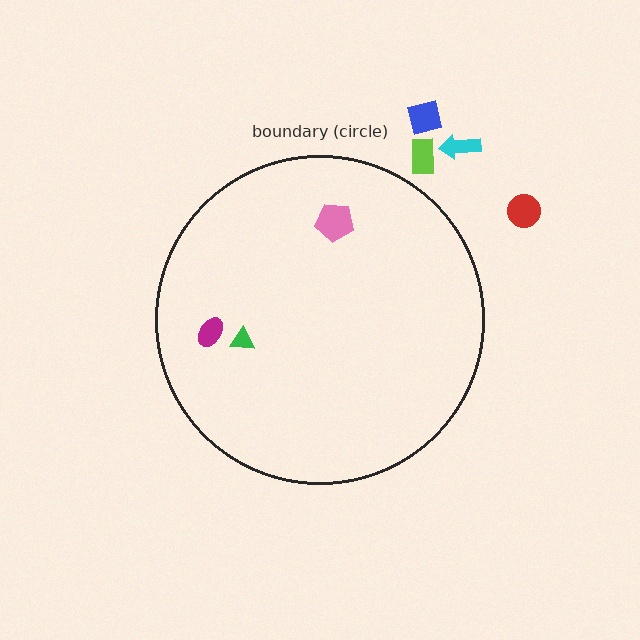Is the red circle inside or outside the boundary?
Outside.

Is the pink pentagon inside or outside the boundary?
Inside.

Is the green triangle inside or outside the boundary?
Inside.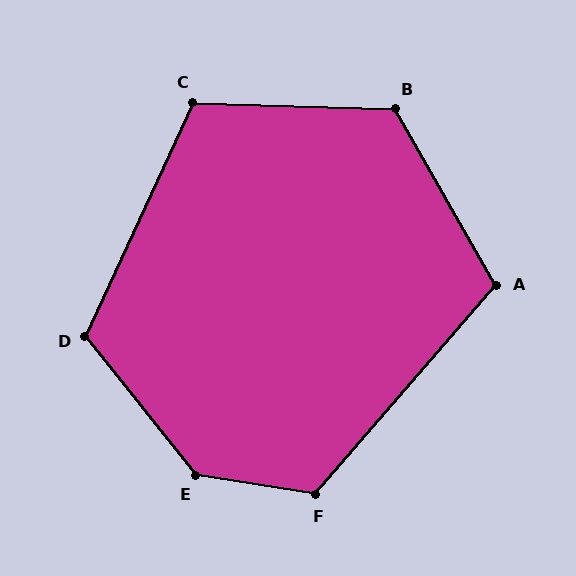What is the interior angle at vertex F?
Approximately 121 degrees (obtuse).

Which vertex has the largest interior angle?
E, at approximately 138 degrees.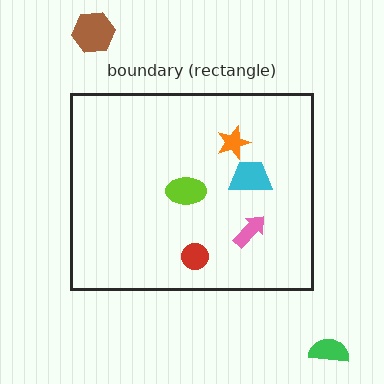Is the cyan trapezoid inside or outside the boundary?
Inside.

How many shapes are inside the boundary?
5 inside, 2 outside.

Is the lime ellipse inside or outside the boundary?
Inside.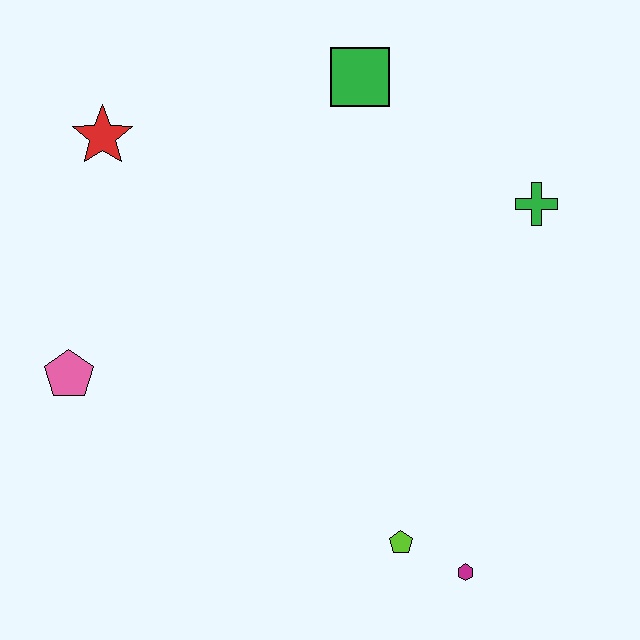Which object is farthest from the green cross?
The pink pentagon is farthest from the green cross.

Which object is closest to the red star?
The pink pentagon is closest to the red star.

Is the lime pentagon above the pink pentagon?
No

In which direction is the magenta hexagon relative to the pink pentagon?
The magenta hexagon is to the right of the pink pentagon.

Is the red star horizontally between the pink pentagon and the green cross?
Yes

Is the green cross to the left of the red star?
No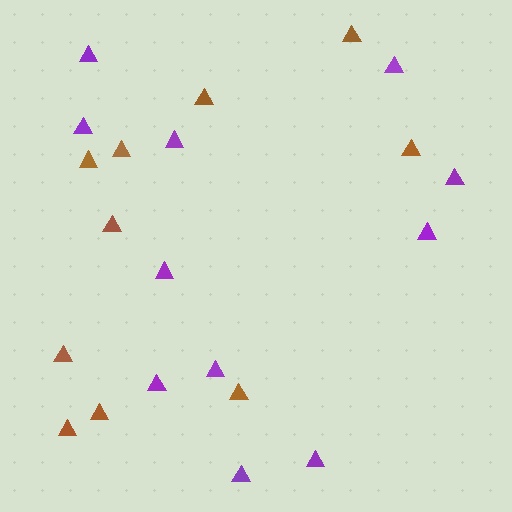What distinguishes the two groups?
There are 2 groups: one group of brown triangles (10) and one group of purple triangles (11).